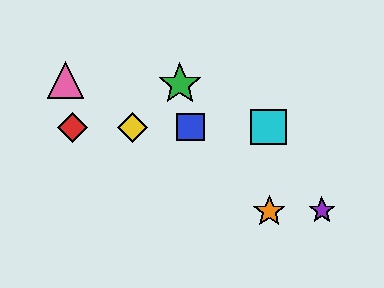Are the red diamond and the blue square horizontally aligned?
Yes, both are at y≈127.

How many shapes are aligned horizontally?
4 shapes (the red diamond, the blue square, the yellow diamond, the cyan square) are aligned horizontally.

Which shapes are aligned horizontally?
The red diamond, the blue square, the yellow diamond, the cyan square are aligned horizontally.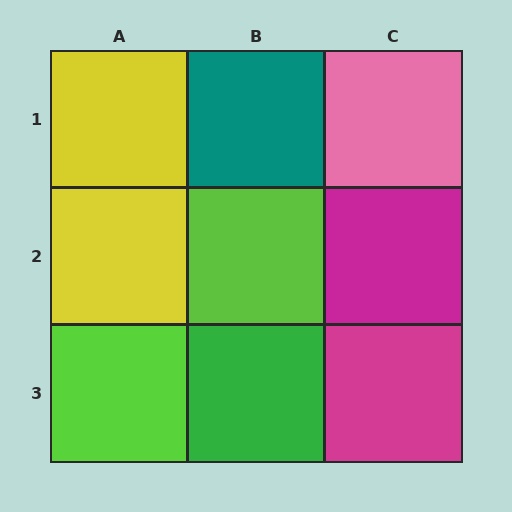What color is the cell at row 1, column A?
Yellow.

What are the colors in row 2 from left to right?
Yellow, lime, magenta.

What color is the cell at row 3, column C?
Magenta.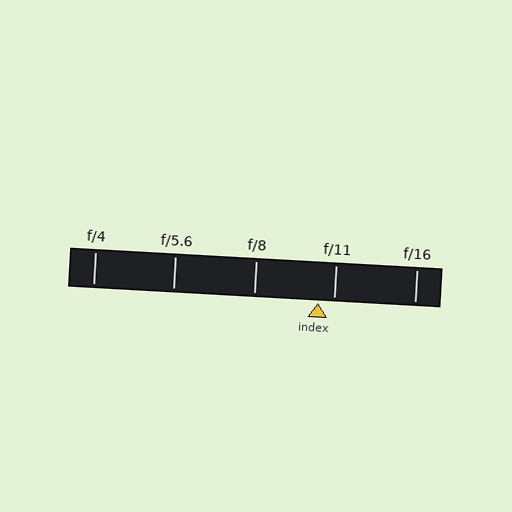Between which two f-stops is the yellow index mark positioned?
The index mark is between f/8 and f/11.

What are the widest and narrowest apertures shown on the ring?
The widest aperture shown is f/4 and the narrowest is f/16.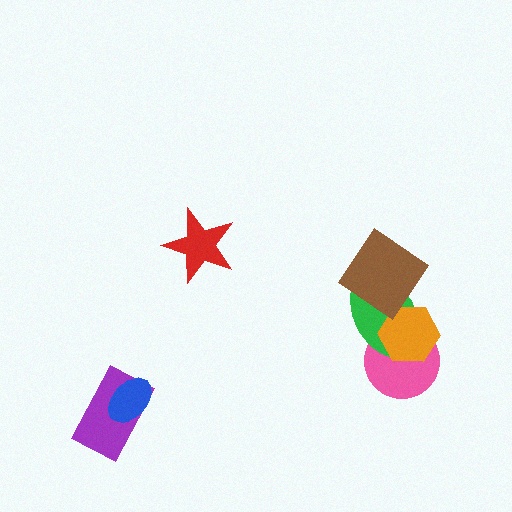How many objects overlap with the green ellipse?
3 objects overlap with the green ellipse.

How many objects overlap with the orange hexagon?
2 objects overlap with the orange hexagon.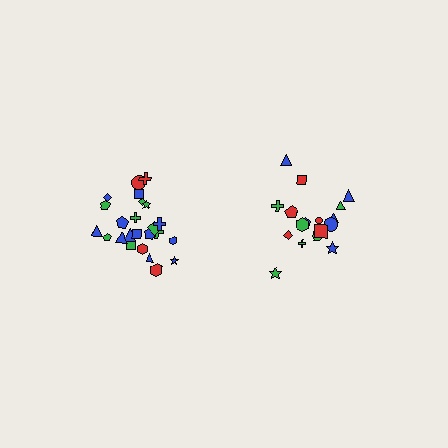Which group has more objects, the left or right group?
The left group.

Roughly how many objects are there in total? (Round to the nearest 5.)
Roughly 45 objects in total.